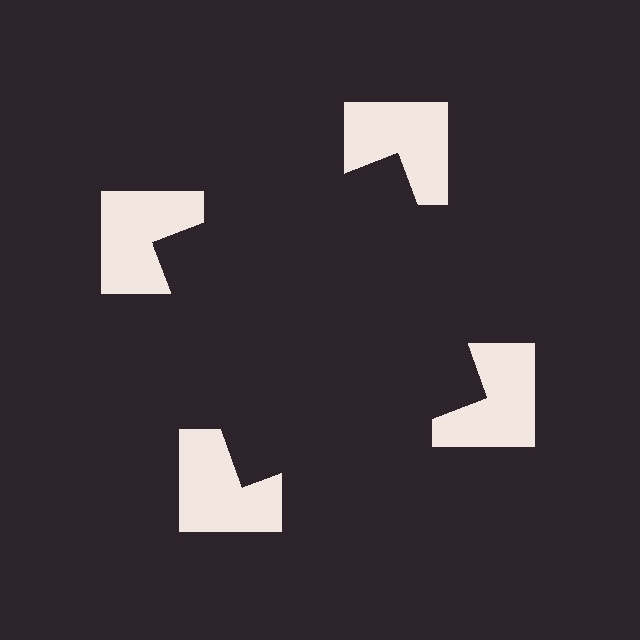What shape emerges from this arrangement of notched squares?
An illusory square — its edges are inferred from the aligned wedge cuts in the notched squares, not physically drawn.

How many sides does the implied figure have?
4 sides.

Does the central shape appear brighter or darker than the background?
It typically appears slightly darker than the background, even though no actual brightness change is drawn.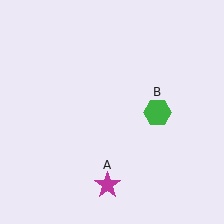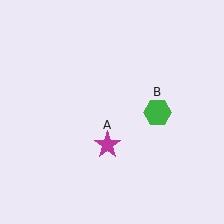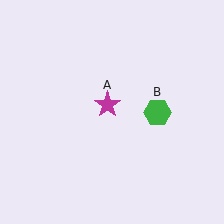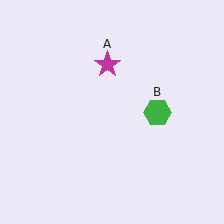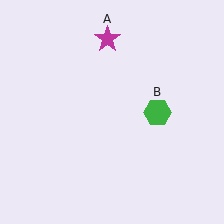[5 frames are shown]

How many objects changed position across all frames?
1 object changed position: magenta star (object A).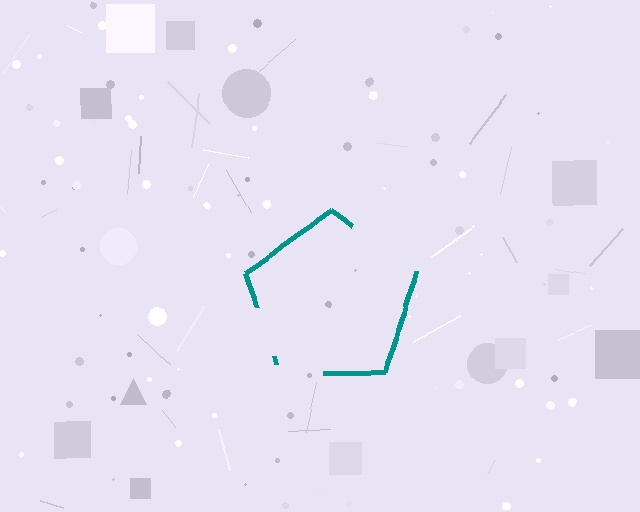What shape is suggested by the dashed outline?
The dashed outline suggests a pentagon.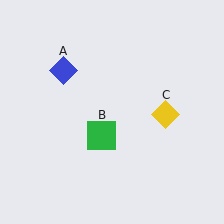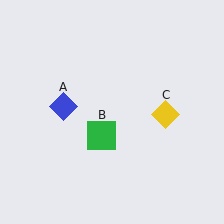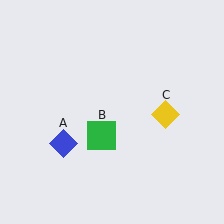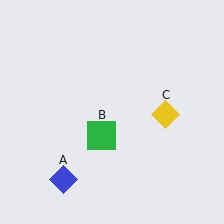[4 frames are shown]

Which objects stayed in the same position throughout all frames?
Green square (object B) and yellow diamond (object C) remained stationary.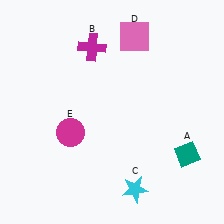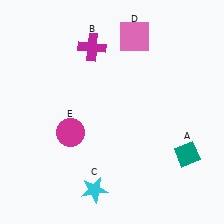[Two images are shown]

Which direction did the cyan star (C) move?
The cyan star (C) moved left.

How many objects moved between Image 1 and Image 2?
1 object moved between the two images.